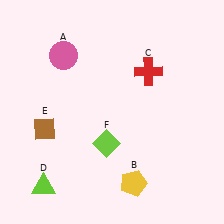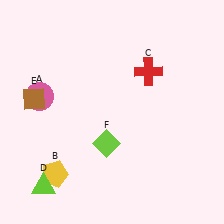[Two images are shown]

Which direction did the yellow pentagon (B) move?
The yellow pentagon (B) moved left.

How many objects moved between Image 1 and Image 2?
3 objects moved between the two images.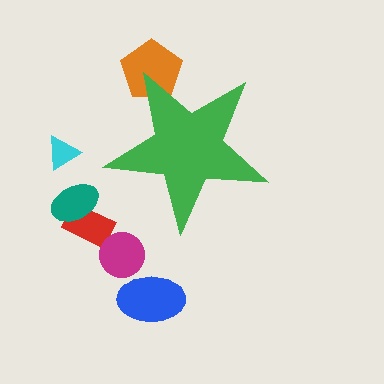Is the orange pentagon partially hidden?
Yes, the orange pentagon is partially hidden behind the green star.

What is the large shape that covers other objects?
A green star.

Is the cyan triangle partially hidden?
No, the cyan triangle is fully visible.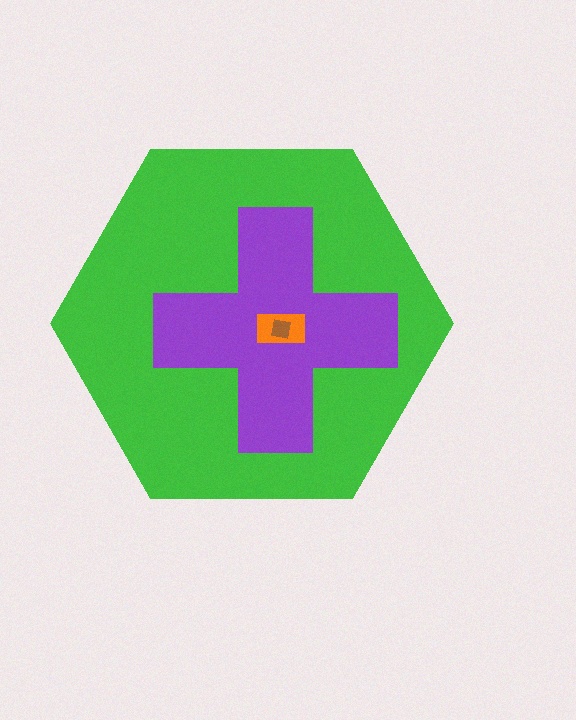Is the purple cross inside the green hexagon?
Yes.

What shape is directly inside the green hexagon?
The purple cross.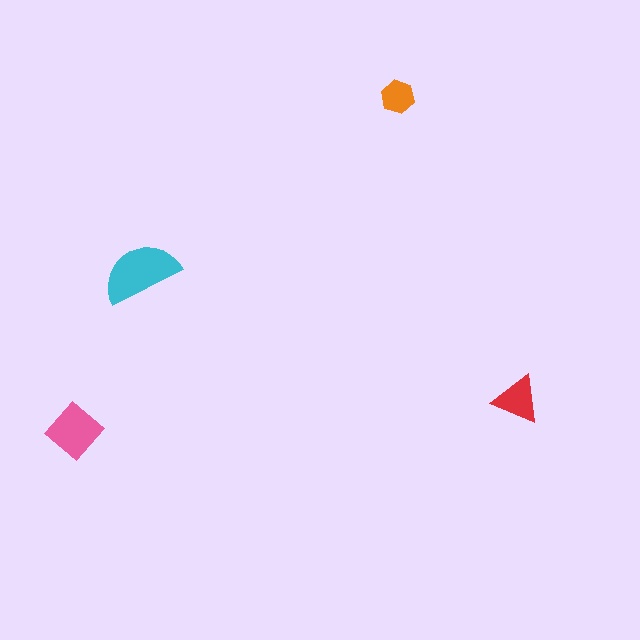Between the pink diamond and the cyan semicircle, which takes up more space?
The cyan semicircle.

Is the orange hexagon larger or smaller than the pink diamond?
Smaller.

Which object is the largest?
The cyan semicircle.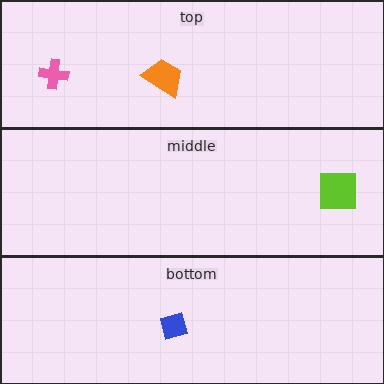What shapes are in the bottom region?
The blue square.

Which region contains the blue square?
The bottom region.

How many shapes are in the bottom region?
1.